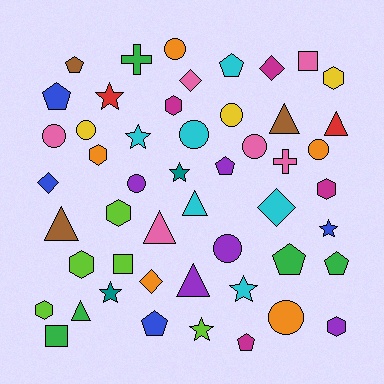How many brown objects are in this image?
There are 3 brown objects.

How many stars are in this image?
There are 7 stars.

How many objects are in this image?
There are 50 objects.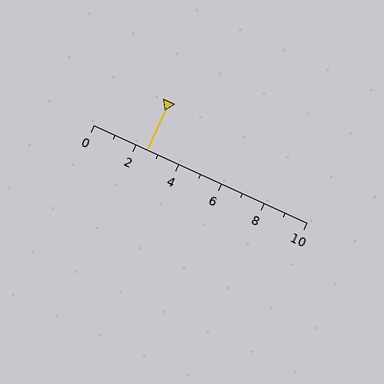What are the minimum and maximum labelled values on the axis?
The axis runs from 0 to 10.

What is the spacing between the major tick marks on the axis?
The major ticks are spaced 2 apart.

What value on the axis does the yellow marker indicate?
The marker indicates approximately 2.5.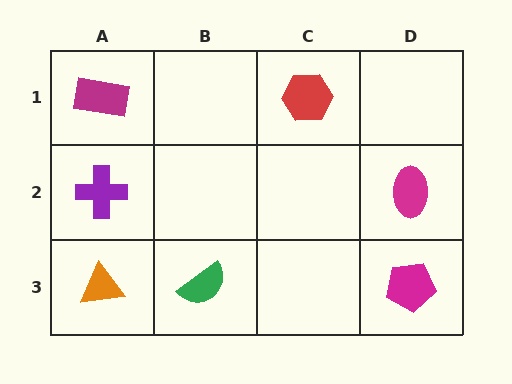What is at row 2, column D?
A magenta ellipse.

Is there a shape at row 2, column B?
No, that cell is empty.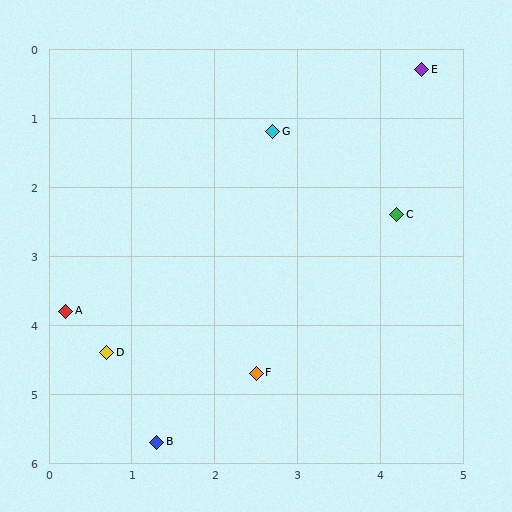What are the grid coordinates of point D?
Point D is at approximately (0.7, 4.4).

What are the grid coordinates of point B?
Point B is at approximately (1.3, 5.7).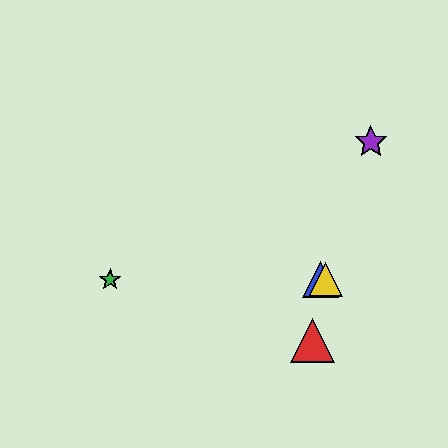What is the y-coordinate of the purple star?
The purple star is at y≈142.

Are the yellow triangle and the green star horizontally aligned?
Yes, both are at y≈280.